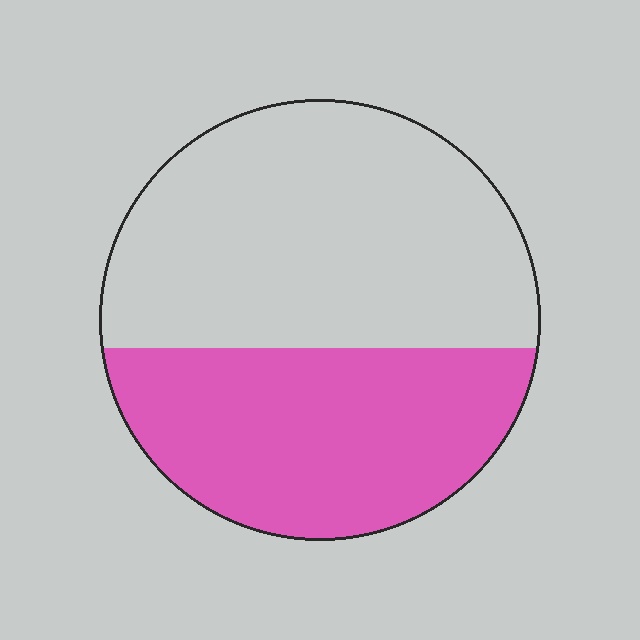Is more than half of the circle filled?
No.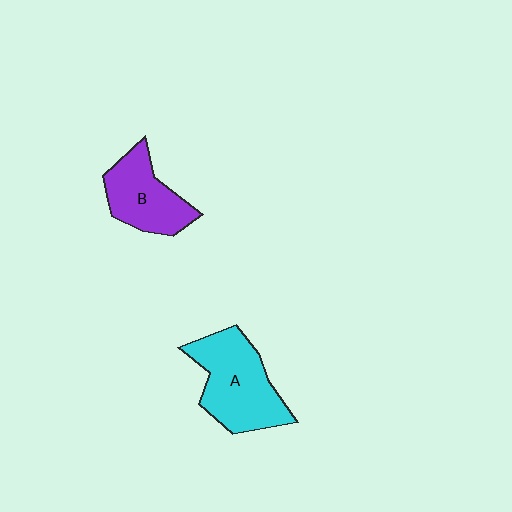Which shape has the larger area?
Shape A (cyan).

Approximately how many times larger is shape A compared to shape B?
Approximately 1.4 times.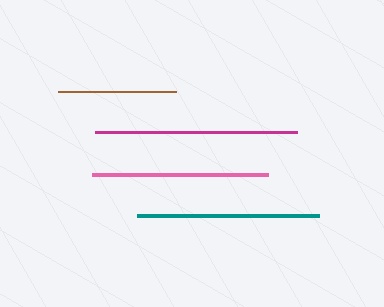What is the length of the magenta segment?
The magenta segment is approximately 201 pixels long.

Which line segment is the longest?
The magenta line is the longest at approximately 201 pixels.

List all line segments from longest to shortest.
From longest to shortest: magenta, teal, pink, brown.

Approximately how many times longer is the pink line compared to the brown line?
The pink line is approximately 1.5 times the length of the brown line.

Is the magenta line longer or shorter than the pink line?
The magenta line is longer than the pink line.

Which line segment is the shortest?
The brown line is the shortest at approximately 118 pixels.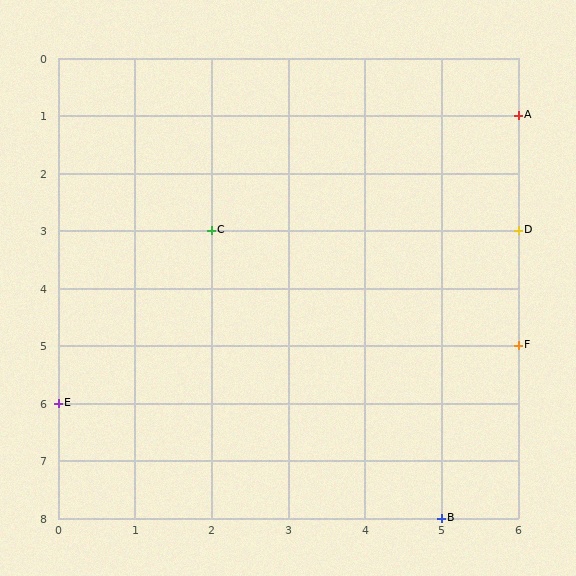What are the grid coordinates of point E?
Point E is at grid coordinates (0, 6).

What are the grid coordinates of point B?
Point B is at grid coordinates (5, 8).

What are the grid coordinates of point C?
Point C is at grid coordinates (2, 3).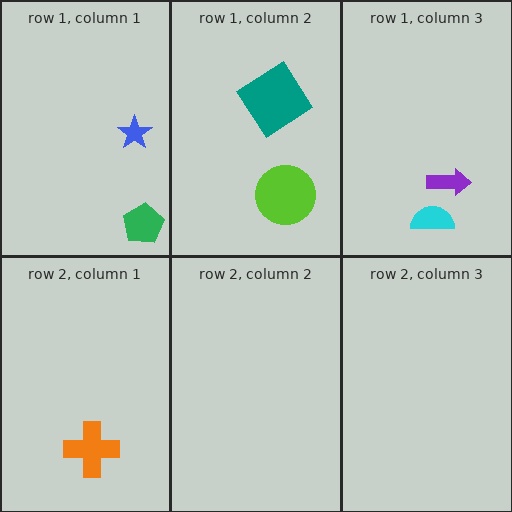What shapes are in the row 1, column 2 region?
The lime circle, the teal diamond.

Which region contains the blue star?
The row 1, column 1 region.